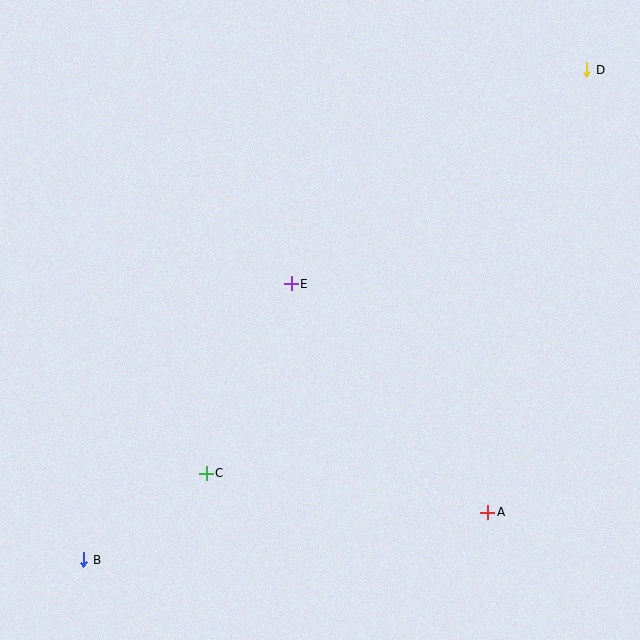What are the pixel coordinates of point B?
Point B is at (84, 560).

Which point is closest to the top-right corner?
Point D is closest to the top-right corner.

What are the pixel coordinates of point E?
Point E is at (291, 284).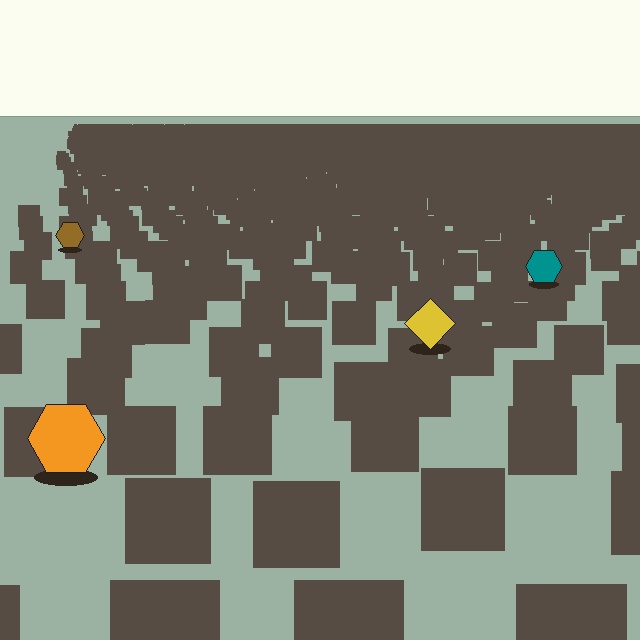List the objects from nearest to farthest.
From nearest to farthest: the orange hexagon, the yellow diamond, the teal hexagon, the brown hexagon.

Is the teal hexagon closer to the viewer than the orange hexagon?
No. The orange hexagon is closer — you can tell from the texture gradient: the ground texture is coarser near it.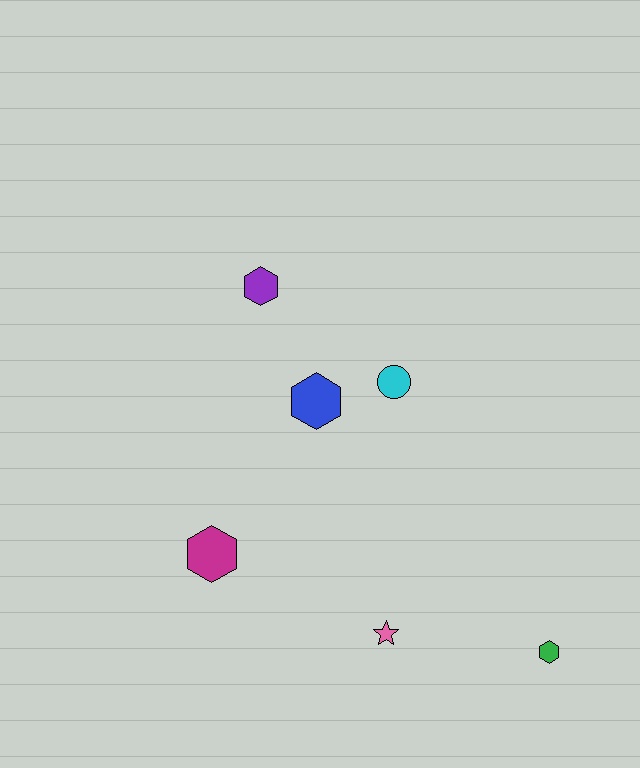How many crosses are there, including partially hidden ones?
There are no crosses.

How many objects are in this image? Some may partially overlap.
There are 6 objects.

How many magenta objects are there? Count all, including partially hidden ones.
There is 1 magenta object.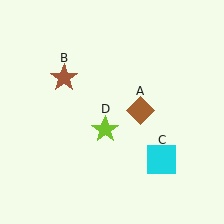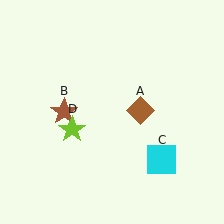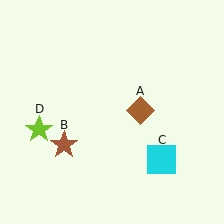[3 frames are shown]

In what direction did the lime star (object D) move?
The lime star (object D) moved left.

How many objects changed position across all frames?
2 objects changed position: brown star (object B), lime star (object D).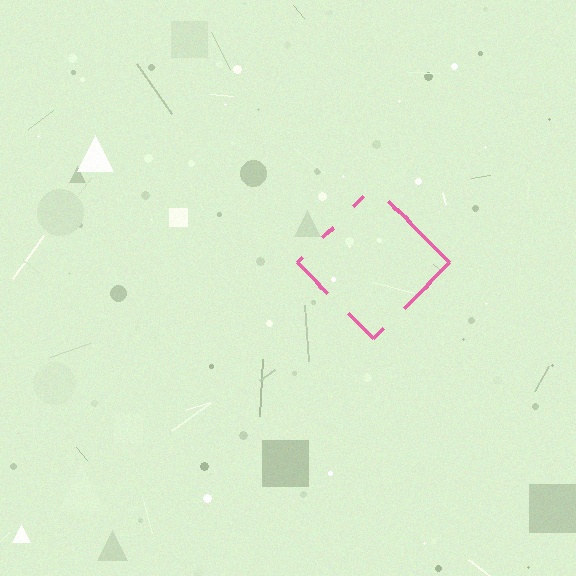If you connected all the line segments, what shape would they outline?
They would outline a diamond.